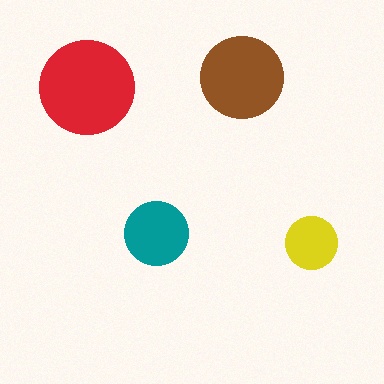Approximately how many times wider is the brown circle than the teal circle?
About 1.5 times wider.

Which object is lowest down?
The yellow circle is bottommost.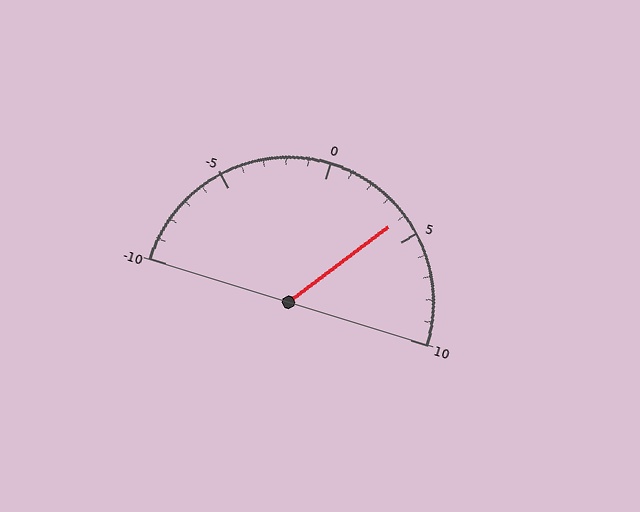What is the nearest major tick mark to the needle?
The nearest major tick mark is 5.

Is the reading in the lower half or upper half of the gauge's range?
The reading is in the upper half of the range (-10 to 10).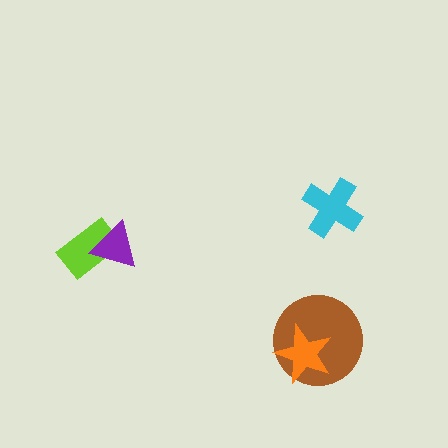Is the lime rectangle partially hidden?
Yes, it is partially covered by another shape.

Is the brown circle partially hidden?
Yes, it is partially covered by another shape.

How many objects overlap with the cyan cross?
0 objects overlap with the cyan cross.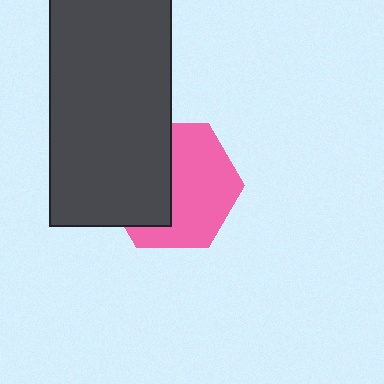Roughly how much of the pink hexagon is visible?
About half of it is visible (roughly 57%).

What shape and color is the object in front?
The object in front is a dark gray rectangle.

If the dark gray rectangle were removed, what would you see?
You would see the complete pink hexagon.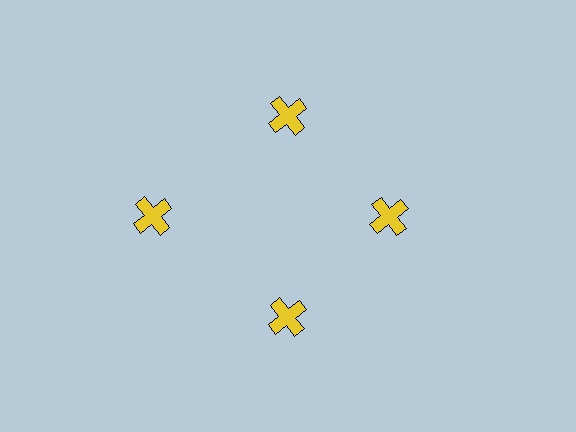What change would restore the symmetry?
The symmetry would be restored by moving it inward, back onto the ring so that all 4 crosses sit at equal angles and equal distance from the center.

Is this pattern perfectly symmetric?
No. The 4 yellow crosses are arranged in a ring, but one element near the 9 o'clock position is pushed outward from the center, breaking the 4-fold rotational symmetry.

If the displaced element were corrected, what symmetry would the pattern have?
It would have 4-fold rotational symmetry — the pattern would map onto itself every 90 degrees.